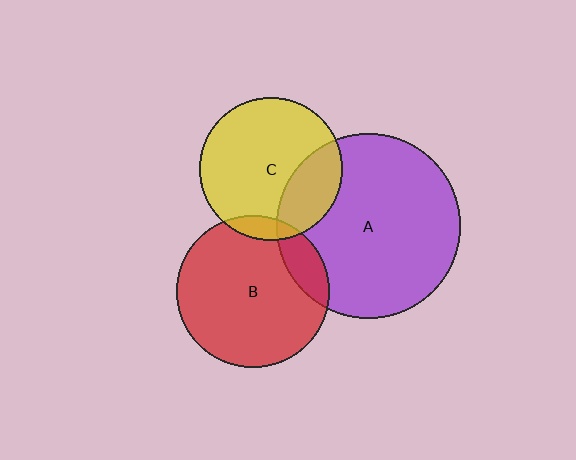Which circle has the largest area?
Circle A (purple).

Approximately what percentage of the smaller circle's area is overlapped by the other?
Approximately 25%.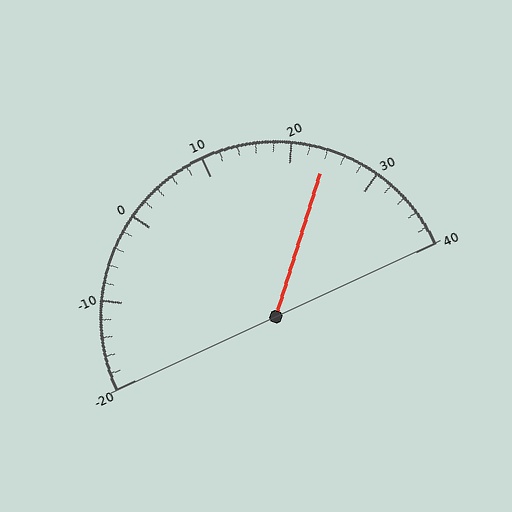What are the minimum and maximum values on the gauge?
The gauge ranges from -20 to 40.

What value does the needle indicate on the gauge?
The needle indicates approximately 24.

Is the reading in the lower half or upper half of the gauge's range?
The reading is in the upper half of the range (-20 to 40).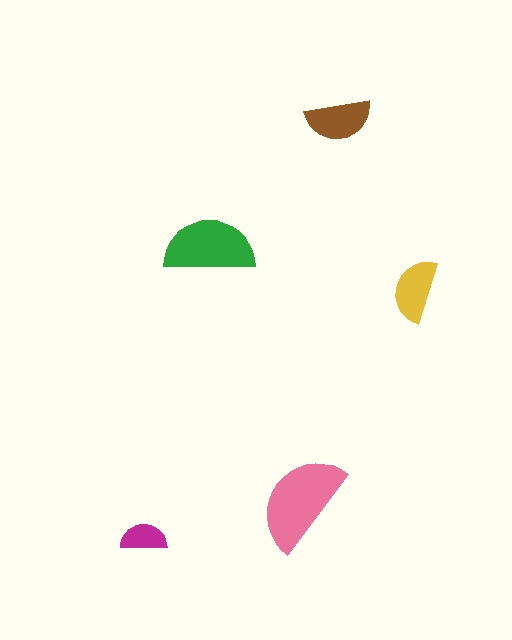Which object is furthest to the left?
The magenta semicircle is leftmost.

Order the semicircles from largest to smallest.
the pink one, the green one, the brown one, the yellow one, the magenta one.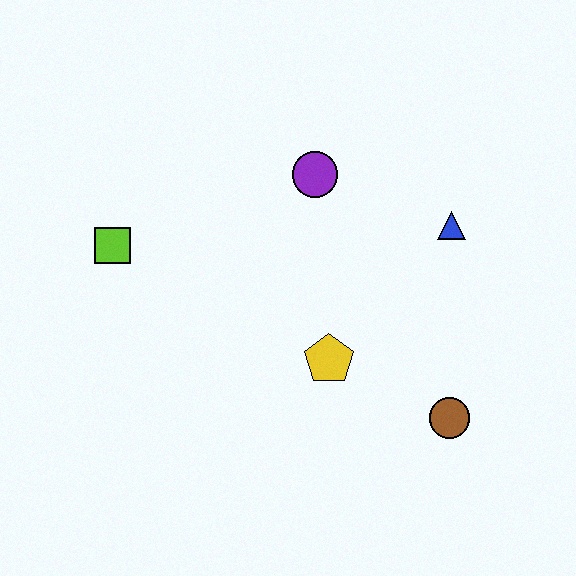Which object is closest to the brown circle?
The yellow pentagon is closest to the brown circle.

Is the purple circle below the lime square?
No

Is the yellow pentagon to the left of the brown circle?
Yes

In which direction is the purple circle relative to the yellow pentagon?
The purple circle is above the yellow pentagon.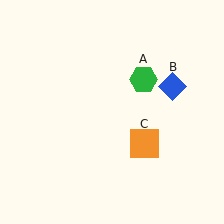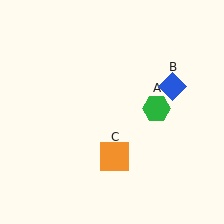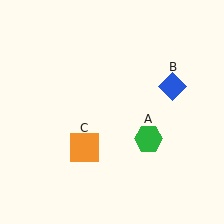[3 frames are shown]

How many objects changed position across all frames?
2 objects changed position: green hexagon (object A), orange square (object C).